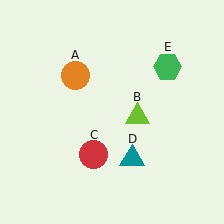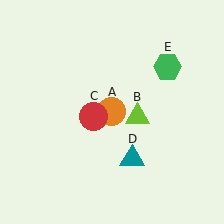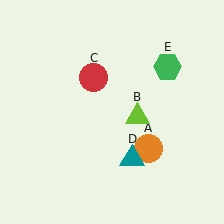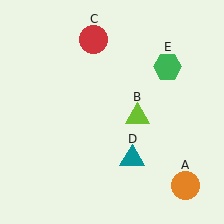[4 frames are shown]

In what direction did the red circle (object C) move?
The red circle (object C) moved up.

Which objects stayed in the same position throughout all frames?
Lime triangle (object B) and teal triangle (object D) and green hexagon (object E) remained stationary.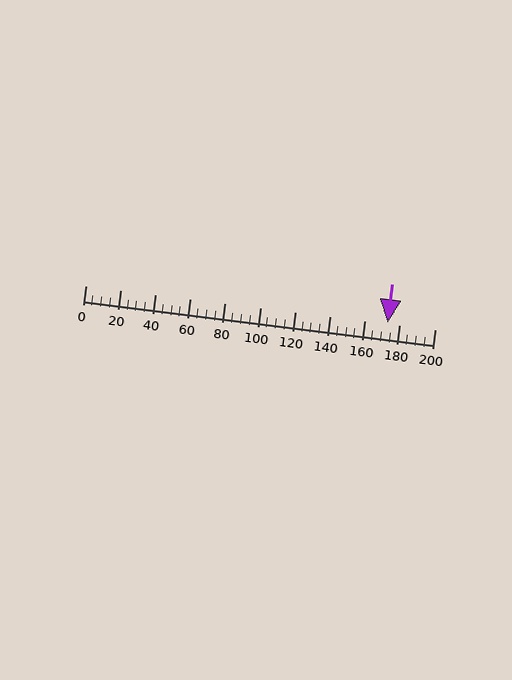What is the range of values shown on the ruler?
The ruler shows values from 0 to 200.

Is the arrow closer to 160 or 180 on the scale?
The arrow is closer to 180.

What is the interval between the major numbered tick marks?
The major tick marks are spaced 20 units apart.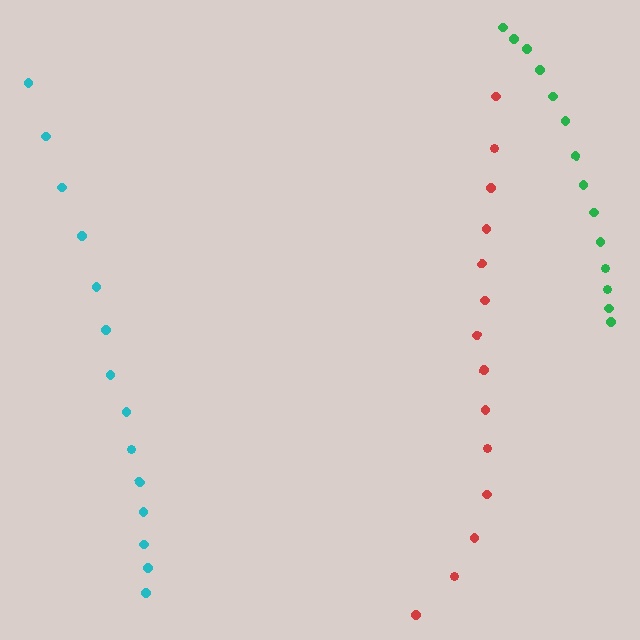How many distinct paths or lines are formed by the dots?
There are 3 distinct paths.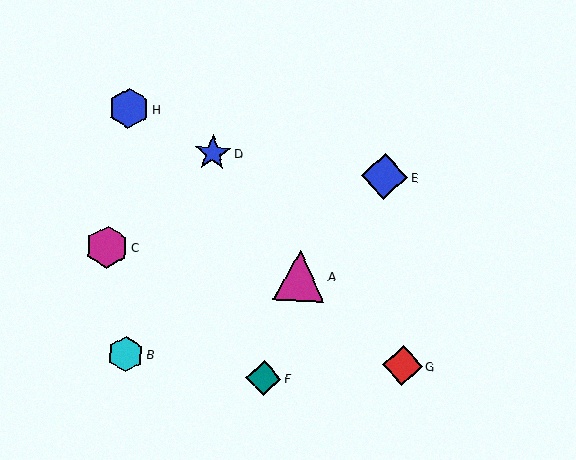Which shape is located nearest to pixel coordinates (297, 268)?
The magenta triangle (labeled A) at (299, 276) is nearest to that location.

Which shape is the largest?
The magenta triangle (labeled A) is the largest.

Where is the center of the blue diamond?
The center of the blue diamond is at (385, 177).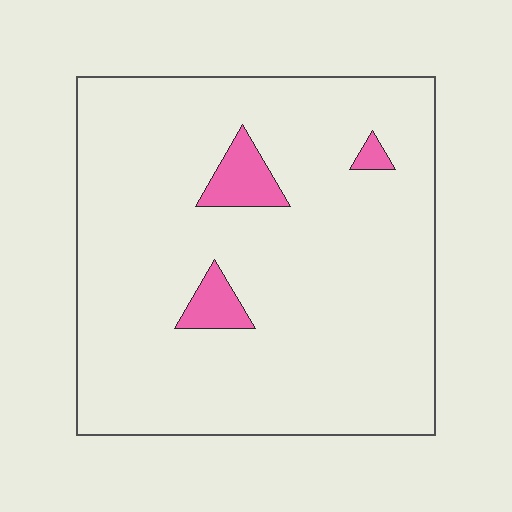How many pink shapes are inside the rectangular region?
3.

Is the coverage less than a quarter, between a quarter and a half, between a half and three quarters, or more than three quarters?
Less than a quarter.